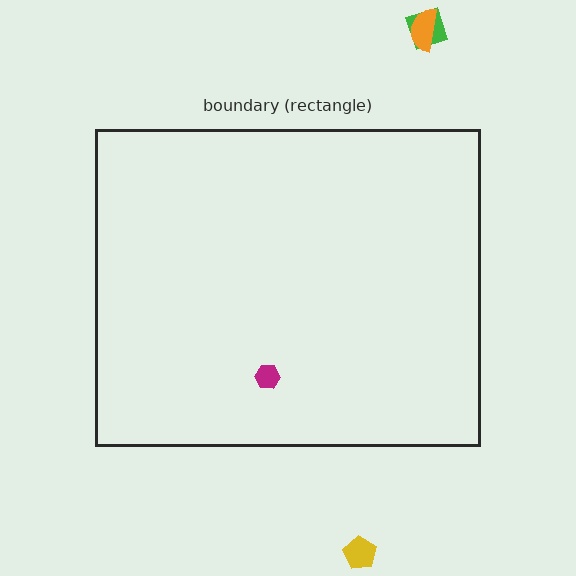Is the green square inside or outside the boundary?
Outside.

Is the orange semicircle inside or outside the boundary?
Outside.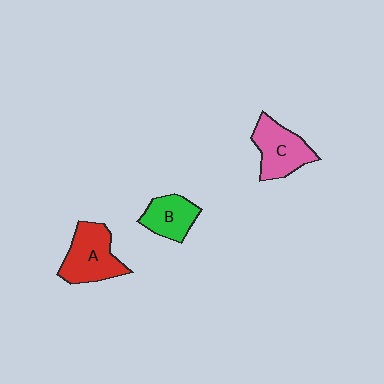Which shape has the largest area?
Shape A (red).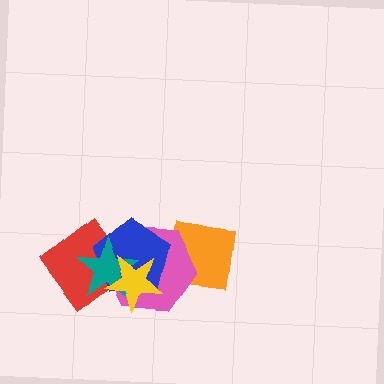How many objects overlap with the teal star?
4 objects overlap with the teal star.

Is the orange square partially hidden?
Yes, it is partially covered by another shape.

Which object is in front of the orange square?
The pink hexagon is in front of the orange square.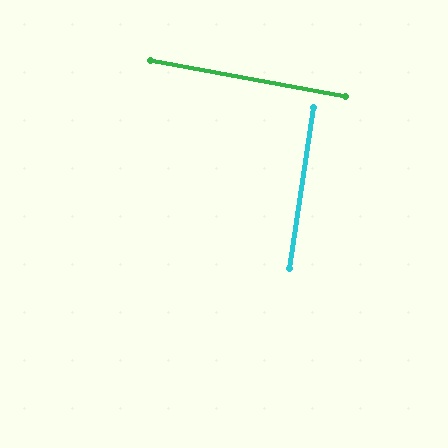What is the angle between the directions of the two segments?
Approximately 88 degrees.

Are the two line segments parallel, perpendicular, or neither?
Perpendicular — they meet at approximately 88°.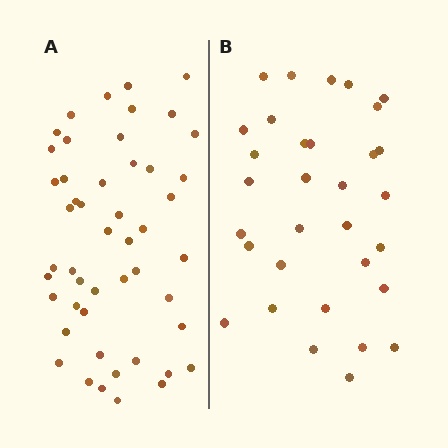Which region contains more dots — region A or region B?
Region A (the left region) has more dots.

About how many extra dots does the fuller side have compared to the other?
Region A has approximately 15 more dots than region B.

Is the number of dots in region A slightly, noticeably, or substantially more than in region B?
Region A has substantially more. The ratio is roughly 1.5 to 1.